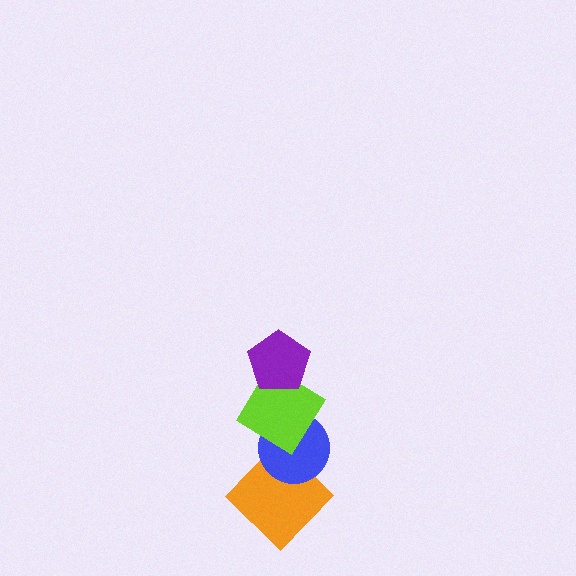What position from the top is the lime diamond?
The lime diamond is 2nd from the top.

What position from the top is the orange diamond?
The orange diamond is 4th from the top.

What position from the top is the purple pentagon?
The purple pentagon is 1st from the top.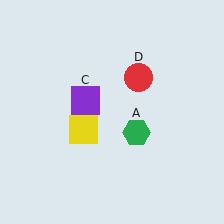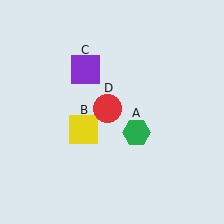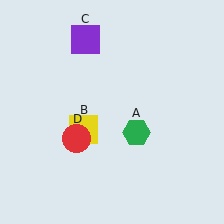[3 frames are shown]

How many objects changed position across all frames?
2 objects changed position: purple square (object C), red circle (object D).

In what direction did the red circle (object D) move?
The red circle (object D) moved down and to the left.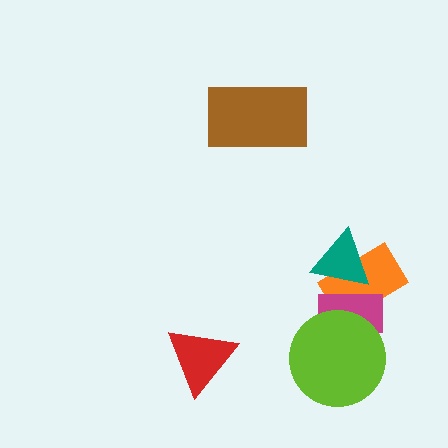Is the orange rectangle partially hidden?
Yes, it is partially covered by another shape.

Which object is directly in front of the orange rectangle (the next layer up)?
The magenta rectangle is directly in front of the orange rectangle.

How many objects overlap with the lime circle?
1 object overlaps with the lime circle.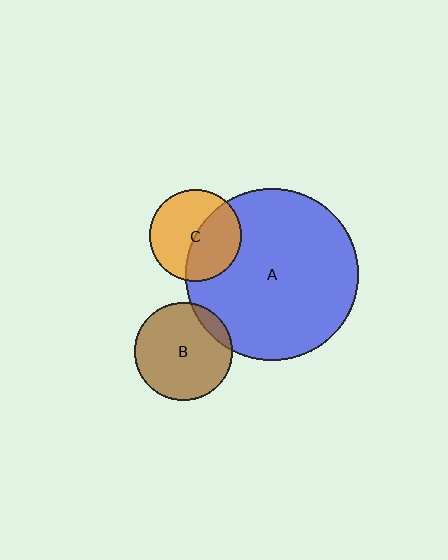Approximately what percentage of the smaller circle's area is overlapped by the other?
Approximately 45%.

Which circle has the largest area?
Circle A (blue).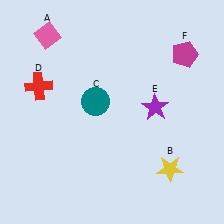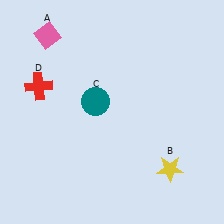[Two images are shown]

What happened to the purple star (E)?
The purple star (E) was removed in Image 2. It was in the top-right area of Image 1.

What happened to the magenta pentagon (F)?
The magenta pentagon (F) was removed in Image 2. It was in the top-right area of Image 1.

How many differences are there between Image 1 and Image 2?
There are 2 differences between the two images.